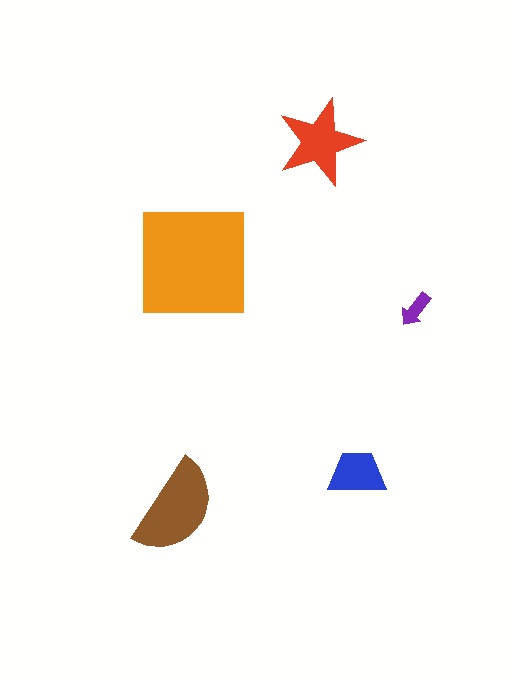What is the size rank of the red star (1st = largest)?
3rd.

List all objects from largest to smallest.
The orange square, the brown semicircle, the red star, the blue trapezoid, the purple arrow.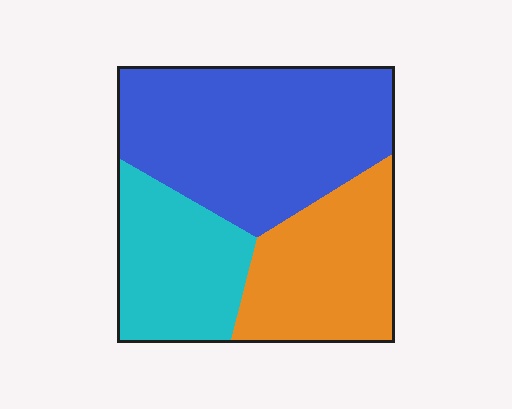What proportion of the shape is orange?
Orange covers 28% of the shape.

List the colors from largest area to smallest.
From largest to smallest: blue, orange, cyan.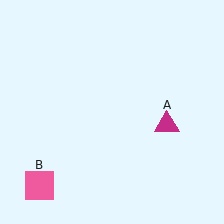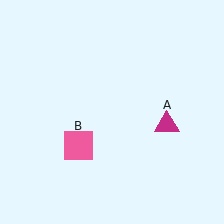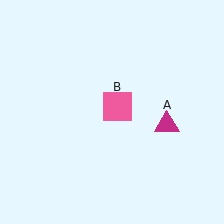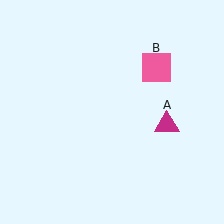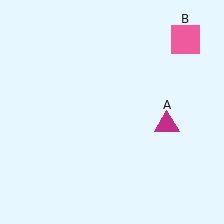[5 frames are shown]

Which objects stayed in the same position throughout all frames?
Magenta triangle (object A) remained stationary.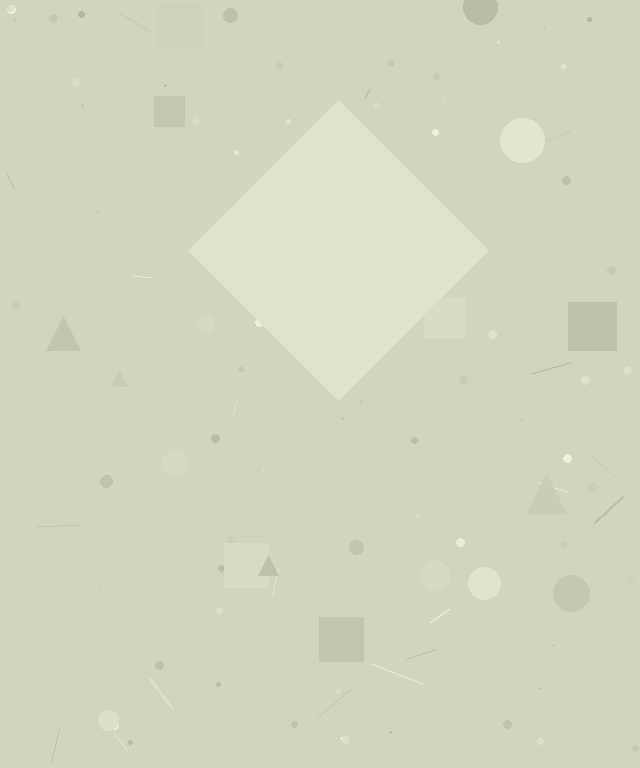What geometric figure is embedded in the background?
A diamond is embedded in the background.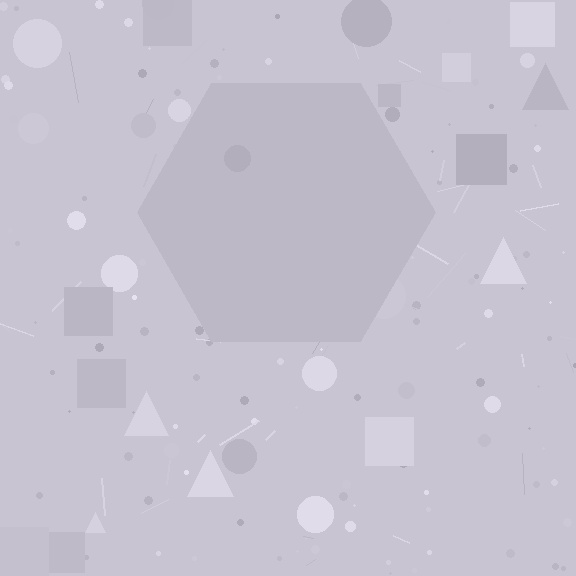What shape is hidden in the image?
A hexagon is hidden in the image.